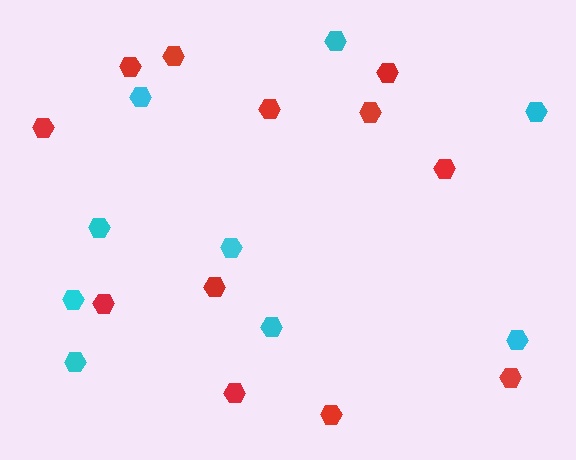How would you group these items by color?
There are 2 groups: one group of cyan hexagons (9) and one group of red hexagons (12).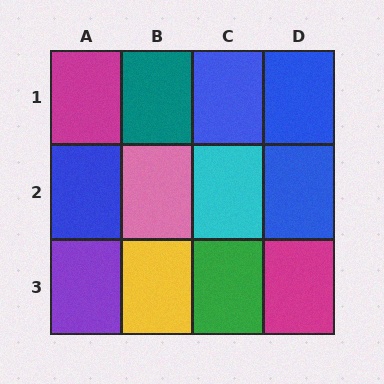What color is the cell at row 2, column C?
Cyan.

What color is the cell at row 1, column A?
Magenta.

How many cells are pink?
1 cell is pink.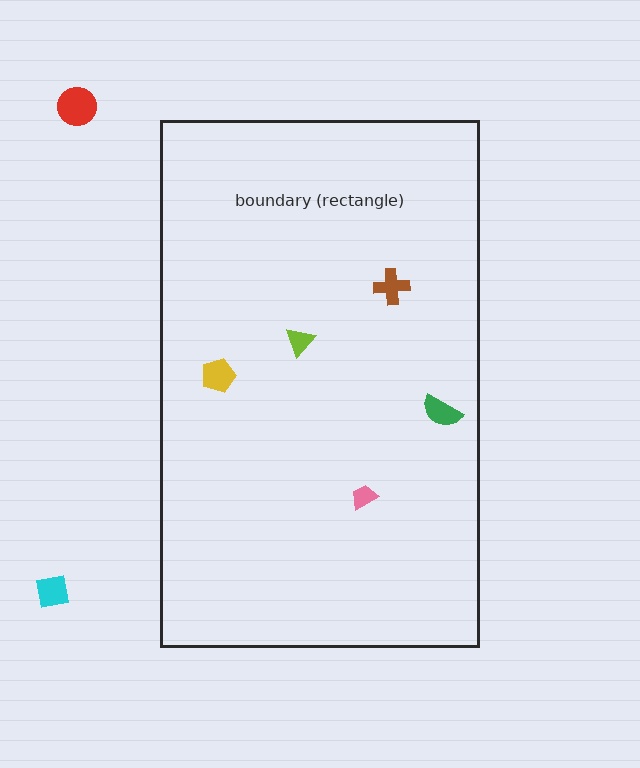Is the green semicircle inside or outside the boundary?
Inside.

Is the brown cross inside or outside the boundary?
Inside.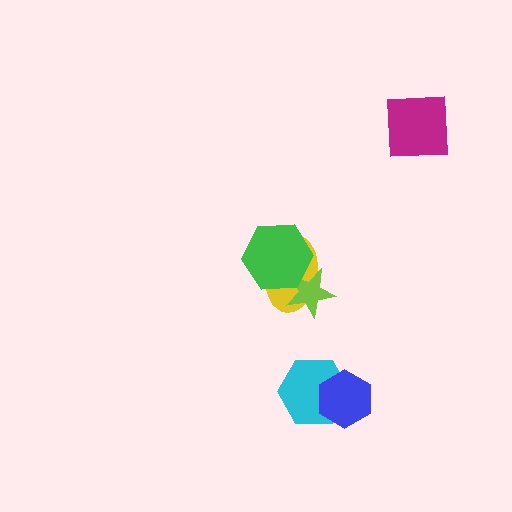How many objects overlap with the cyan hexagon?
1 object overlaps with the cyan hexagon.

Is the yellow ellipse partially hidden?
Yes, it is partially covered by another shape.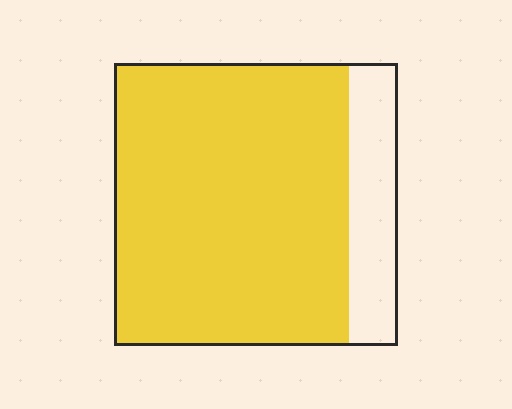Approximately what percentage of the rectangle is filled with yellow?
Approximately 85%.